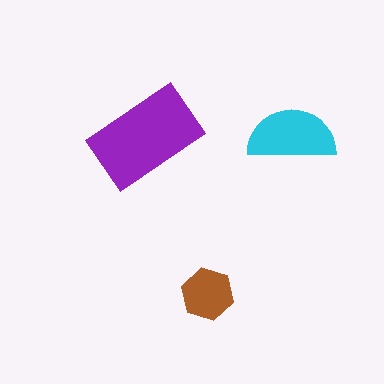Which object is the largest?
The purple rectangle.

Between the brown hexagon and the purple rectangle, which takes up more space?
The purple rectangle.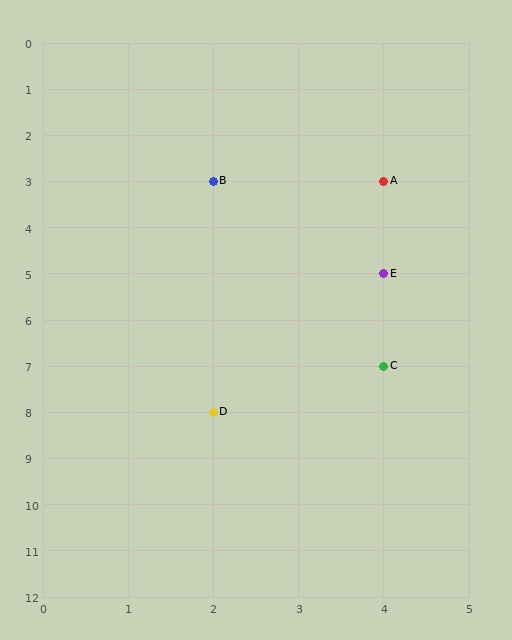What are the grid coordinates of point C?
Point C is at grid coordinates (4, 7).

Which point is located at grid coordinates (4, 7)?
Point C is at (4, 7).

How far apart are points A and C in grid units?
Points A and C are 4 rows apart.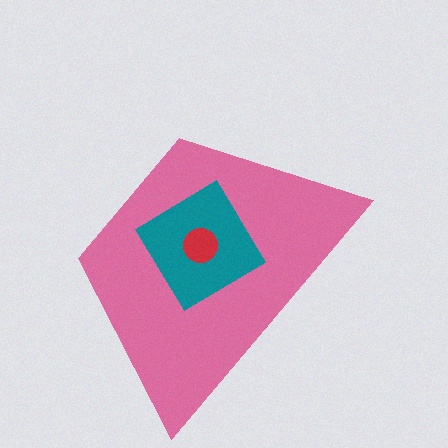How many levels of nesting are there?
3.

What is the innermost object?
The red circle.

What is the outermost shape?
The pink trapezoid.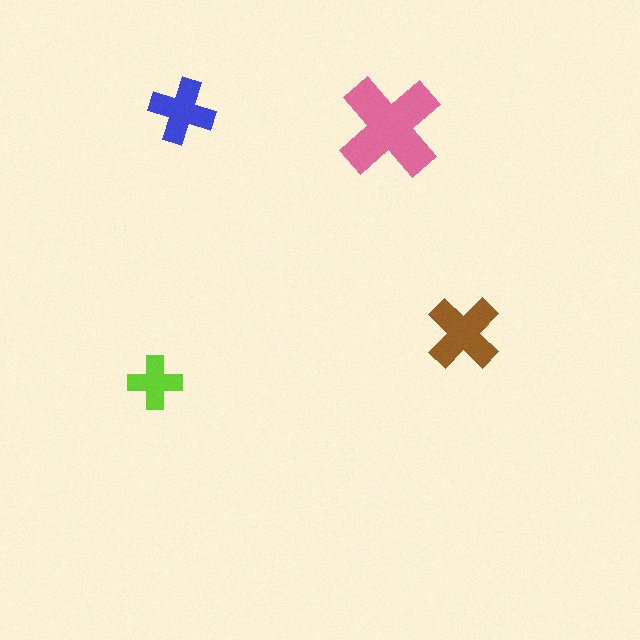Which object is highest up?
The blue cross is topmost.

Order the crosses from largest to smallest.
the pink one, the brown one, the blue one, the lime one.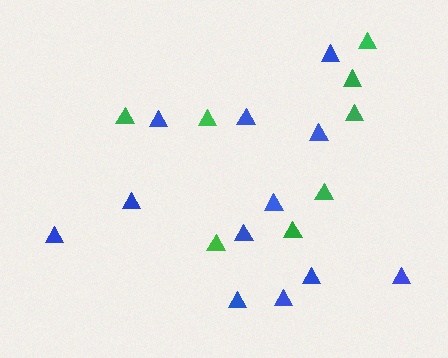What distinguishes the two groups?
There are 2 groups: one group of green triangles (8) and one group of blue triangles (12).